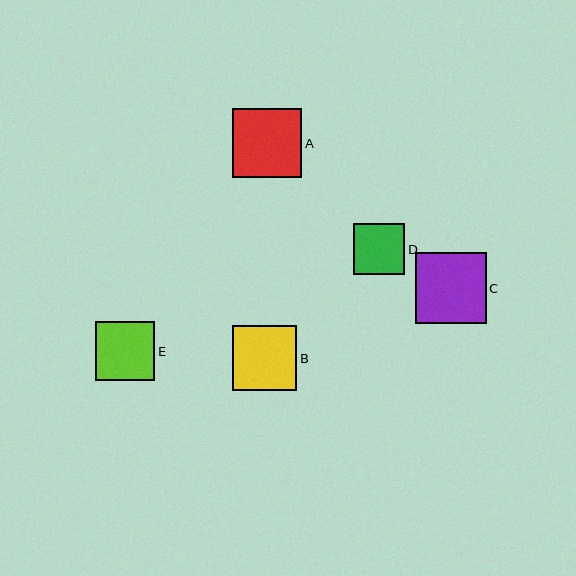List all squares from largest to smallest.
From largest to smallest: C, A, B, E, D.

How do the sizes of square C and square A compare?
Square C and square A are approximately the same size.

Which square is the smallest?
Square D is the smallest with a size of approximately 51 pixels.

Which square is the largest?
Square C is the largest with a size of approximately 71 pixels.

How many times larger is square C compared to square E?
Square C is approximately 1.2 times the size of square E.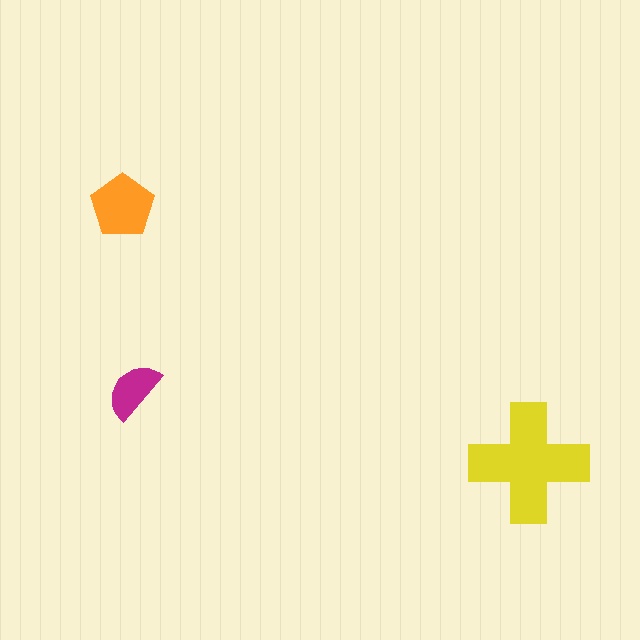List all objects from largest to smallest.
The yellow cross, the orange pentagon, the magenta semicircle.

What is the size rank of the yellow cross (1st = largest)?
1st.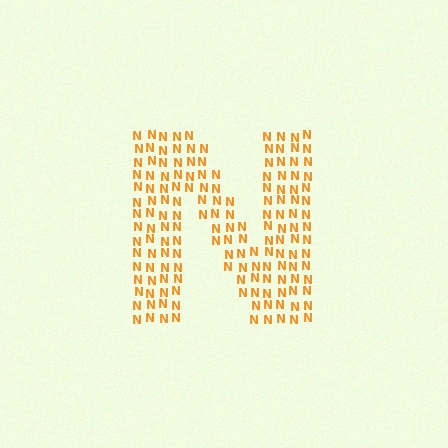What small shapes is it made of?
It is made of small letter N's.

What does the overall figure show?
The overall figure shows the letter N.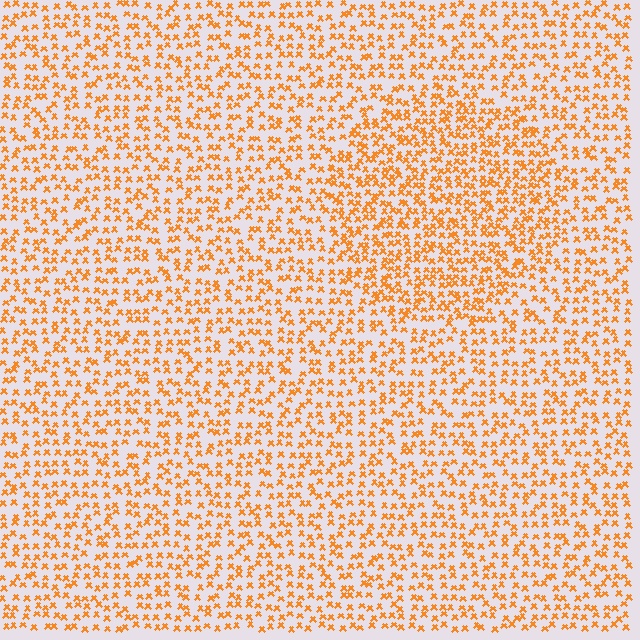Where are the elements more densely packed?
The elements are more densely packed inside the circle boundary.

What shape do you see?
I see a circle.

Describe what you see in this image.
The image contains small orange elements arranged at two different densities. A circle-shaped region is visible where the elements are more densely packed than the surrounding area.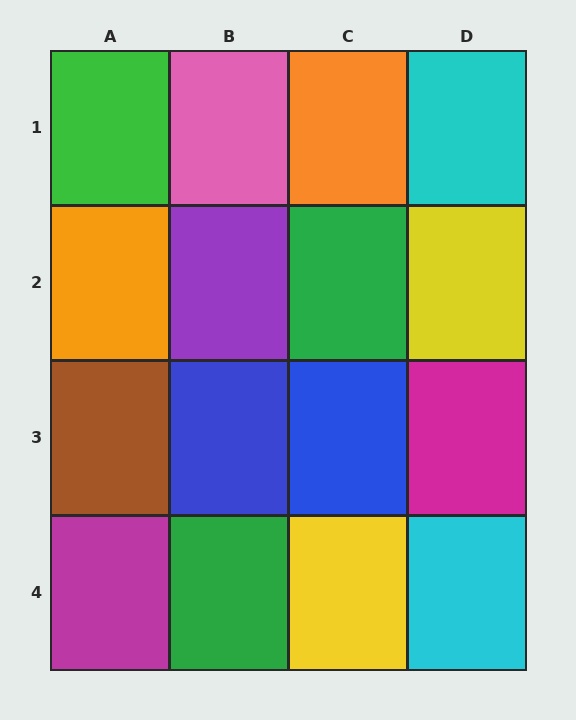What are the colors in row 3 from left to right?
Brown, blue, blue, magenta.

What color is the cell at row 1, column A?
Green.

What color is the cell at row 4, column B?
Green.